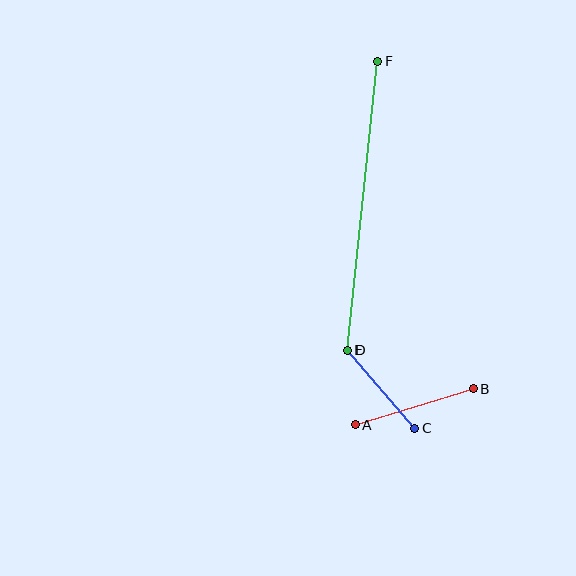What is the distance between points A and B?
The distance is approximately 123 pixels.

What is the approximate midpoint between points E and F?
The midpoint is at approximately (362, 206) pixels.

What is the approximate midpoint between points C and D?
The midpoint is at approximately (381, 389) pixels.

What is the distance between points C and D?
The distance is approximately 103 pixels.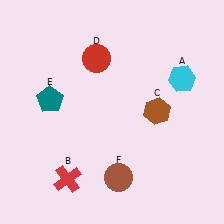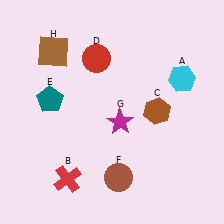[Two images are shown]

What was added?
A magenta star (G), a brown square (H) were added in Image 2.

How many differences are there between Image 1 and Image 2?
There are 2 differences between the two images.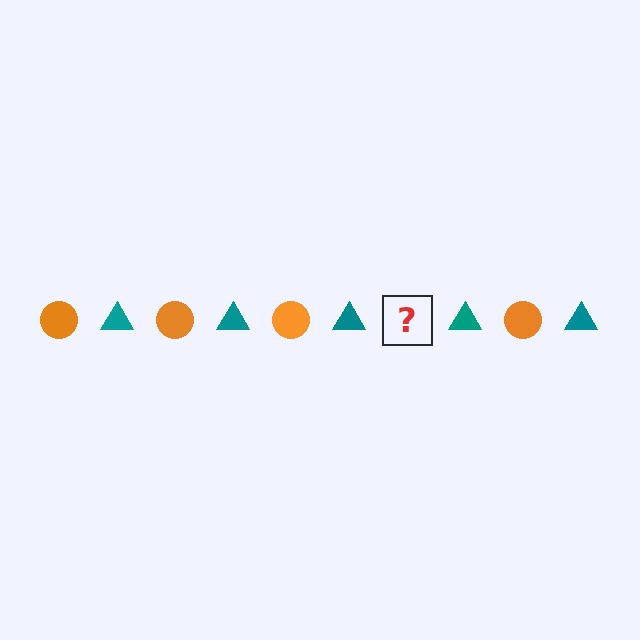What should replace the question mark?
The question mark should be replaced with an orange circle.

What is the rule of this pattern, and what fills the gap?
The rule is that the pattern alternates between orange circle and teal triangle. The gap should be filled with an orange circle.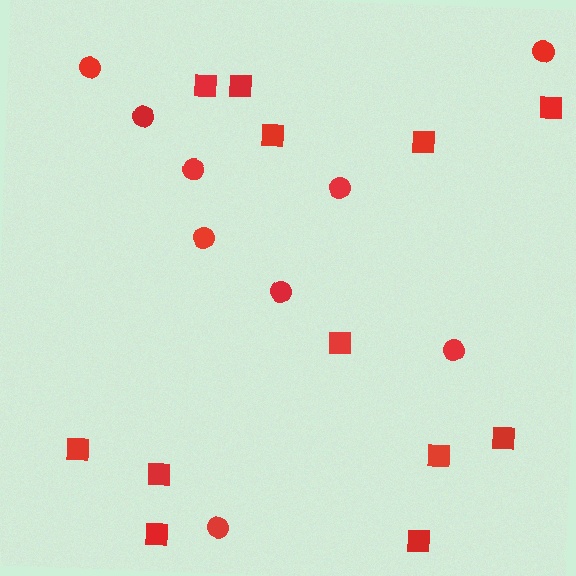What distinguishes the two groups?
There are 2 groups: one group of circles (9) and one group of squares (12).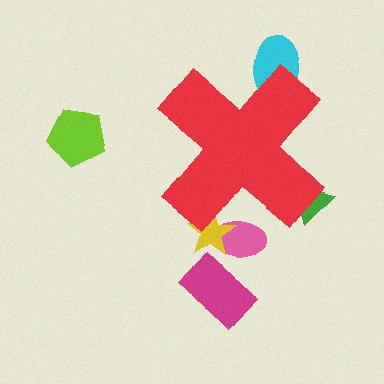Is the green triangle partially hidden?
Yes, the green triangle is partially hidden behind the red cross.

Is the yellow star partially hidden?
Yes, the yellow star is partially hidden behind the red cross.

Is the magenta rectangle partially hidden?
No, the magenta rectangle is fully visible.